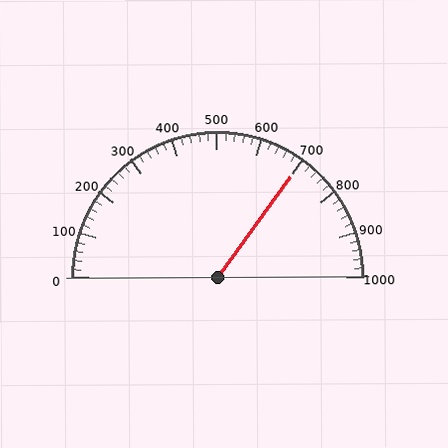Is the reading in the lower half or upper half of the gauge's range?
The reading is in the upper half of the range (0 to 1000).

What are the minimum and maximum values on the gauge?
The gauge ranges from 0 to 1000.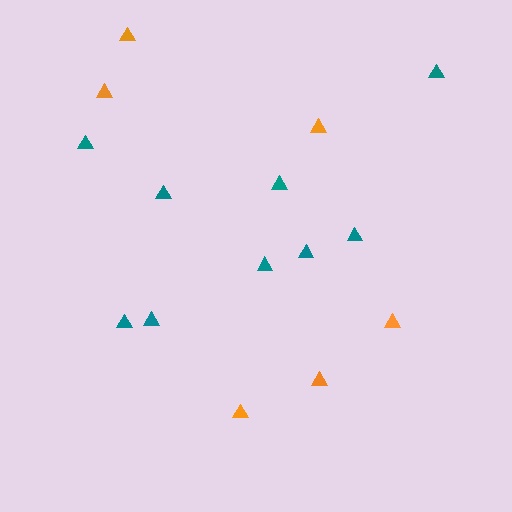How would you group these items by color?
There are 2 groups: one group of orange triangles (6) and one group of teal triangles (9).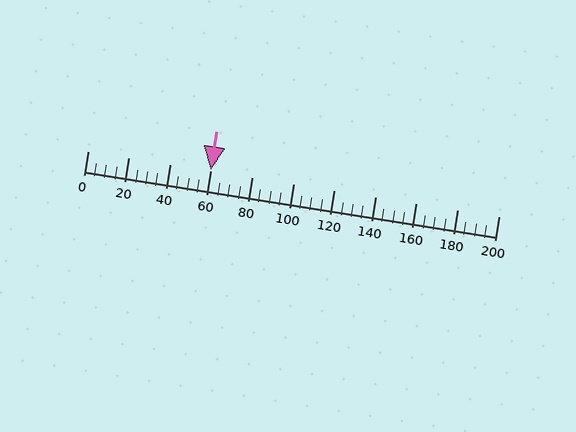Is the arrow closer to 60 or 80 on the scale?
The arrow is closer to 60.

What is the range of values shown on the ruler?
The ruler shows values from 0 to 200.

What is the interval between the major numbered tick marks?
The major tick marks are spaced 20 units apart.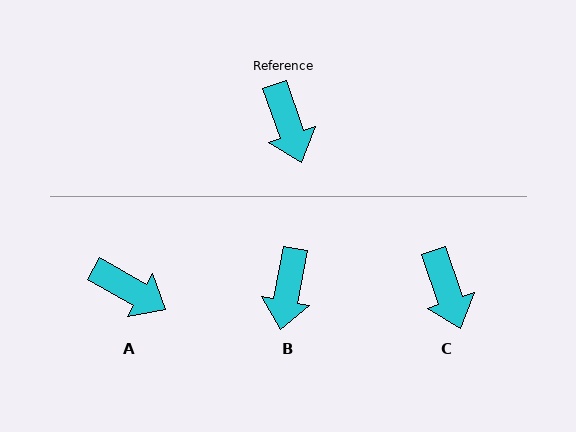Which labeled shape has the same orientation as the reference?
C.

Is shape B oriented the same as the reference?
No, it is off by about 30 degrees.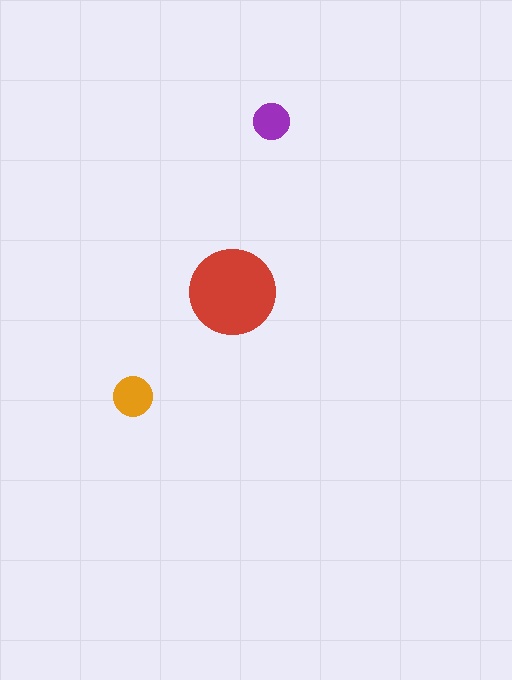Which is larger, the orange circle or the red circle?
The red one.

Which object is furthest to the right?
The purple circle is rightmost.